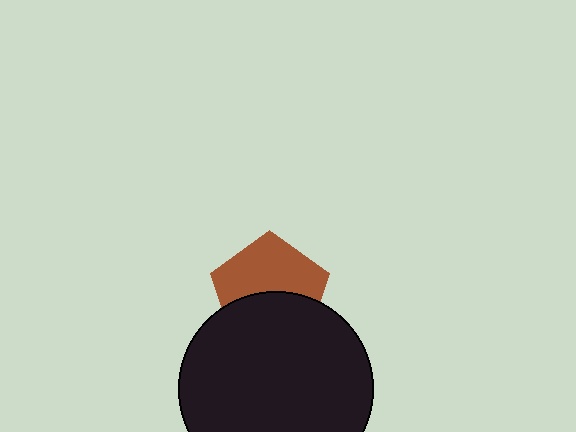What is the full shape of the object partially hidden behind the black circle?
The partially hidden object is a brown pentagon.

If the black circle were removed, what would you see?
You would see the complete brown pentagon.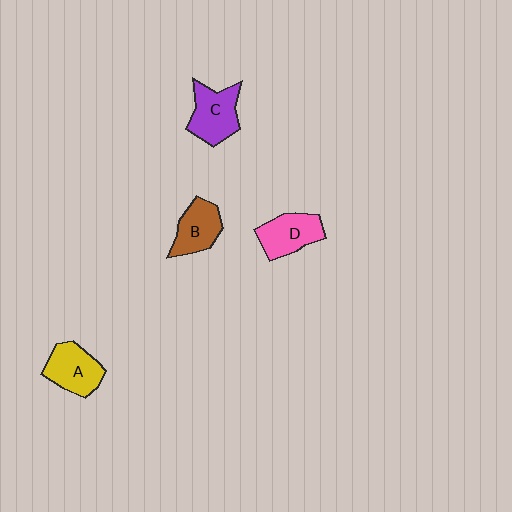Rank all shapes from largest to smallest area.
From largest to smallest: C (purple), A (yellow), D (pink), B (brown).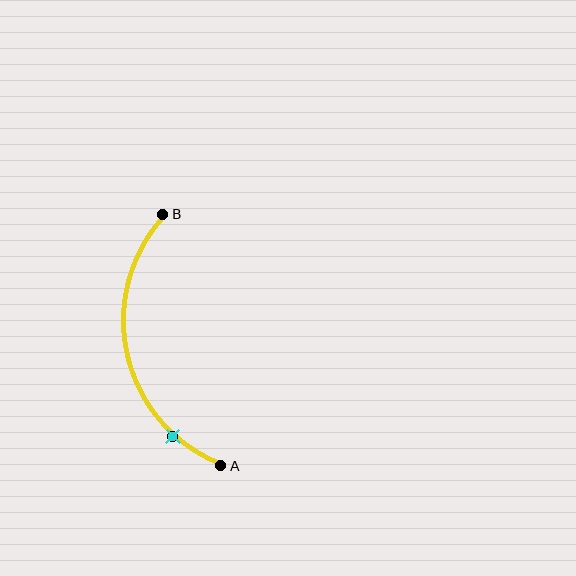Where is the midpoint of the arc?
The arc midpoint is the point on the curve farthest from the straight line joining A and B. It sits to the left of that line.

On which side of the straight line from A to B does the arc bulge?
The arc bulges to the left of the straight line connecting A and B.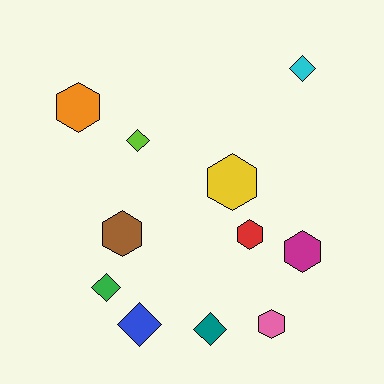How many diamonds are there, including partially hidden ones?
There are 5 diamonds.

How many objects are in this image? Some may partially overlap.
There are 11 objects.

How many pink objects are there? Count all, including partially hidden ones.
There is 1 pink object.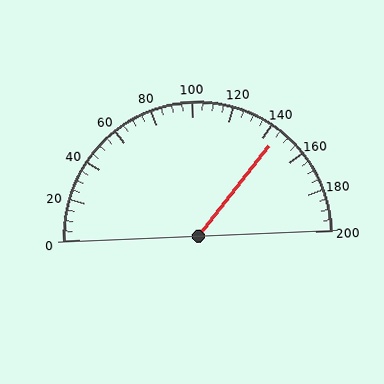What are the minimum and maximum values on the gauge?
The gauge ranges from 0 to 200.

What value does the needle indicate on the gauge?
The needle indicates approximately 145.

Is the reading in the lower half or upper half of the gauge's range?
The reading is in the upper half of the range (0 to 200).